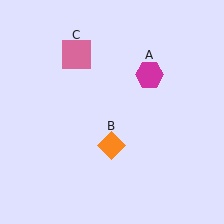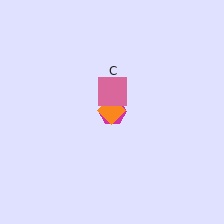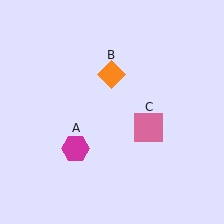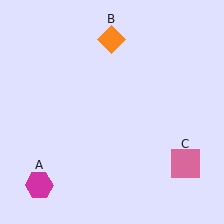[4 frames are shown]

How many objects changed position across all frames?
3 objects changed position: magenta hexagon (object A), orange diamond (object B), pink square (object C).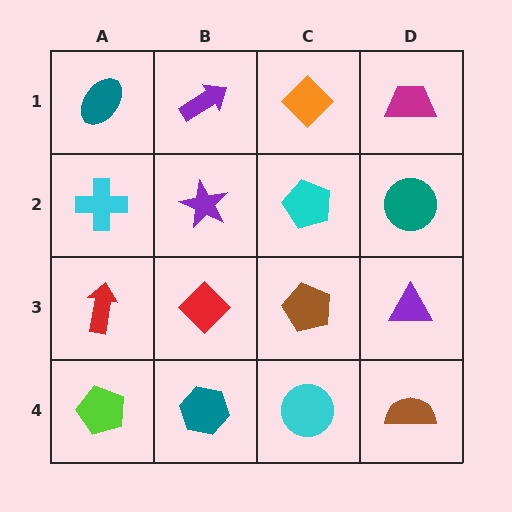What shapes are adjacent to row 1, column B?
A purple star (row 2, column B), a teal ellipse (row 1, column A), an orange diamond (row 1, column C).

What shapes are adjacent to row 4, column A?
A red arrow (row 3, column A), a teal hexagon (row 4, column B).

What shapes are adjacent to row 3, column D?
A teal circle (row 2, column D), a brown semicircle (row 4, column D), a brown pentagon (row 3, column C).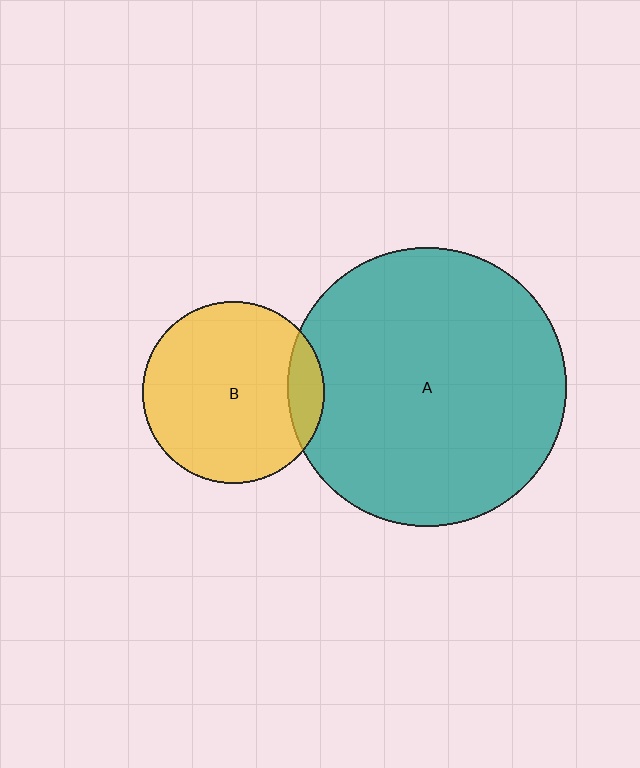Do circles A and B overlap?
Yes.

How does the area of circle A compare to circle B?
Approximately 2.4 times.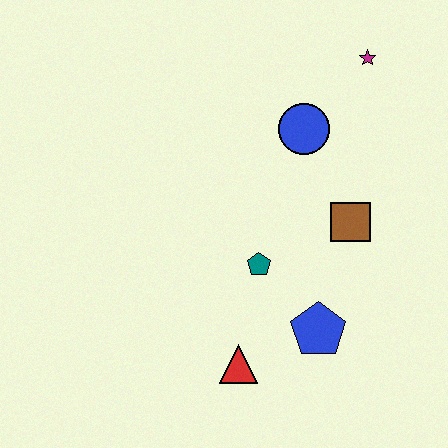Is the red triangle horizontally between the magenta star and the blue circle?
No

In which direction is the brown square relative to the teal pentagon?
The brown square is to the right of the teal pentagon.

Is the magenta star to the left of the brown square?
No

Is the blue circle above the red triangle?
Yes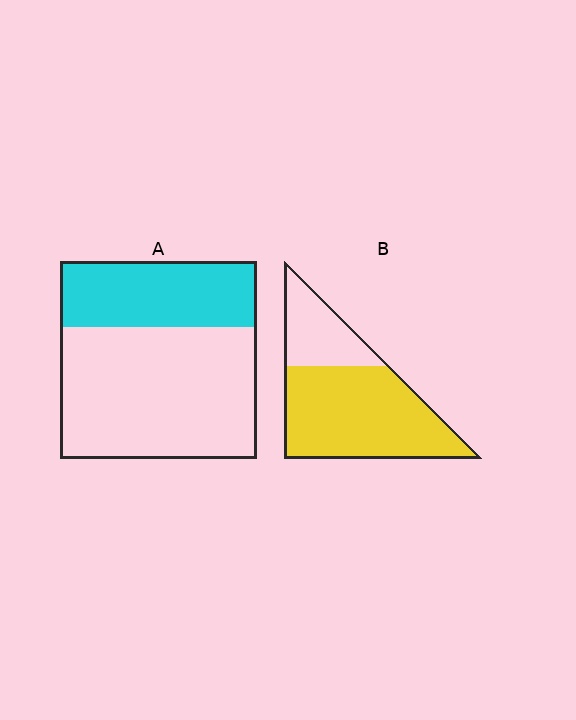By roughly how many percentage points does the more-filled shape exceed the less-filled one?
By roughly 40 percentage points (B over A).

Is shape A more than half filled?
No.